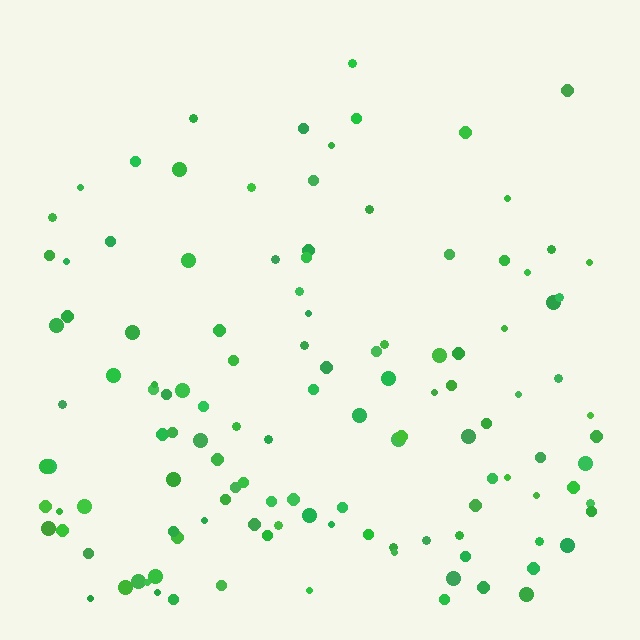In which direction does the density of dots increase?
From top to bottom, with the bottom side densest.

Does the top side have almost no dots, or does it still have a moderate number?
Still a moderate number, just noticeably fewer than the bottom.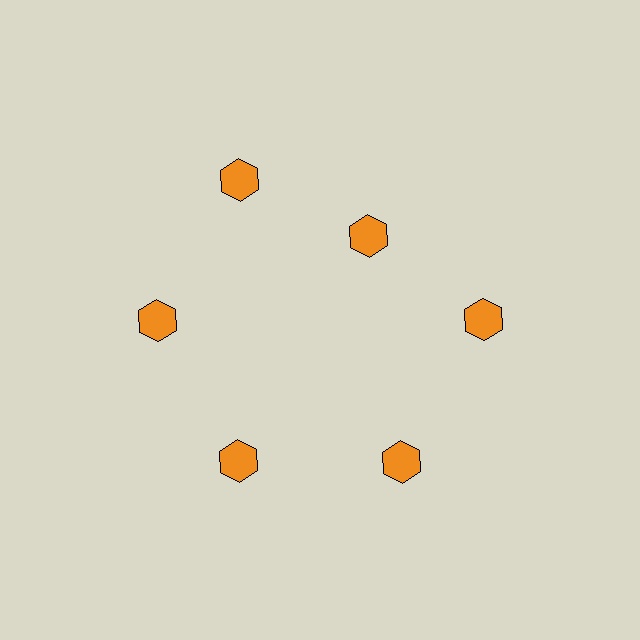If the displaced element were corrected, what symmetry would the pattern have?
It would have 6-fold rotational symmetry — the pattern would map onto itself every 60 degrees.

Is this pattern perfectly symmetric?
No. The 6 orange hexagons are arranged in a ring, but one element near the 1 o'clock position is pulled inward toward the center, breaking the 6-fold rotational symmetry.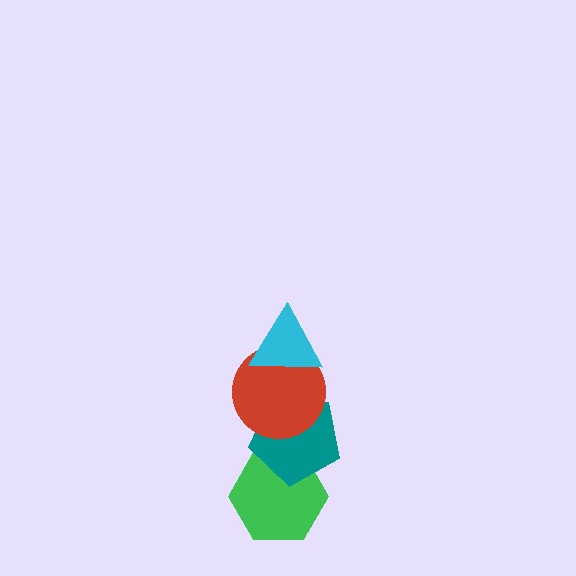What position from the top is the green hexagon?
The green hexagon is 4th from the top.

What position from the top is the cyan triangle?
The cyan triangle is 1st from the top.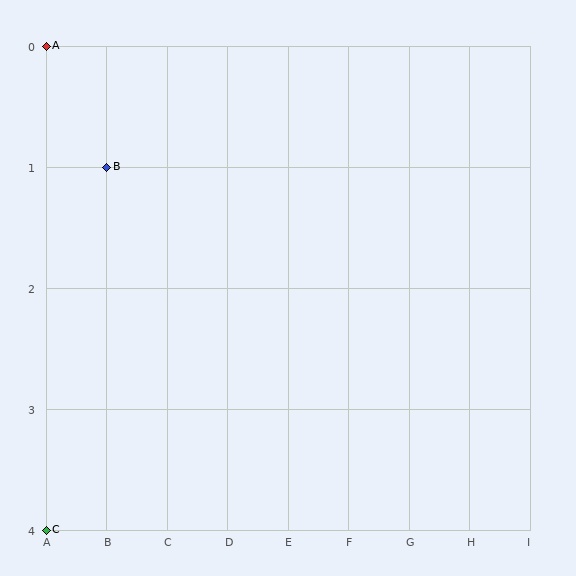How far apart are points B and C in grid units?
Points B and C are 1 column and 3 rows apart (about 3.2 grid units diagonally).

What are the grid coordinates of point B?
Point B is at grid coordinates (B, 1).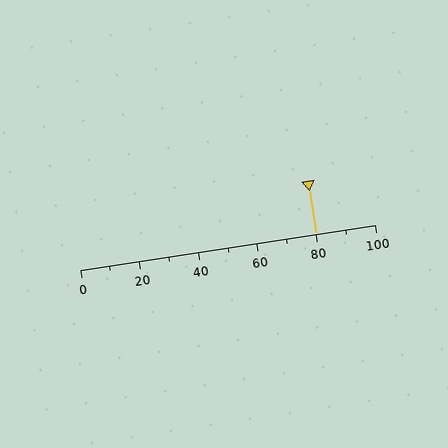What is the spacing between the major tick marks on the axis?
The major ticks are spaced 20 apart.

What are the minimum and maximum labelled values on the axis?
The axis runs from 0 to 100.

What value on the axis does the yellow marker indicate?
The marker indicates approximately 80.